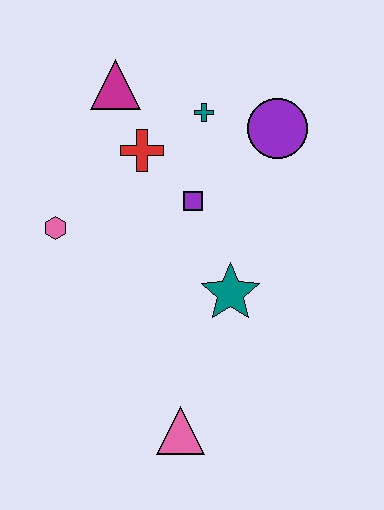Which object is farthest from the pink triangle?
The magenta triangle is farthest from the pink triangle.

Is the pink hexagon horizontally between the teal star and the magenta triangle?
No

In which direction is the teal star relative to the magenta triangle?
The teal star is below the magenta triangle.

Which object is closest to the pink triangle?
The teal star is closest to the pink triangle.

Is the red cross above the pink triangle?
Yes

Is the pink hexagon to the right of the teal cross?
No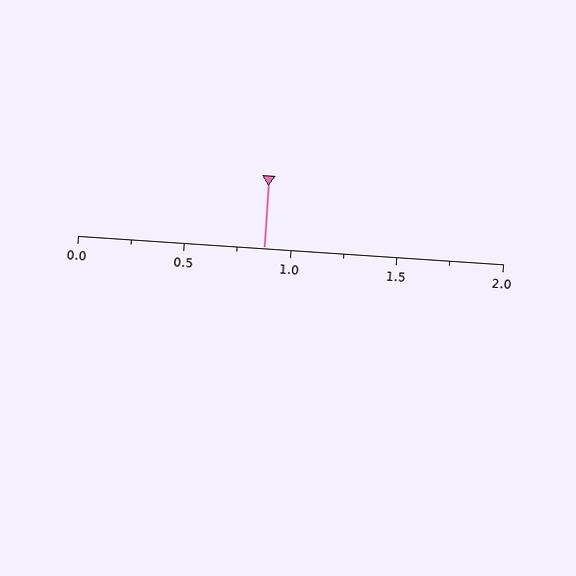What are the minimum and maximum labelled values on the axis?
The axis runs from 0.0 to 2.0.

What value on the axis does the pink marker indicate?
The marker indicates approximately 0.88.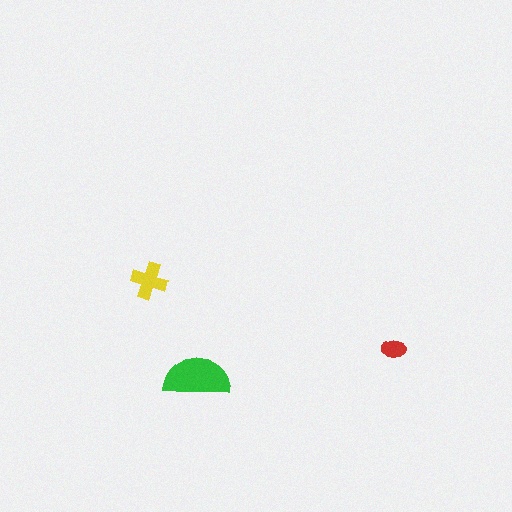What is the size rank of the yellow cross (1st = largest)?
2nd.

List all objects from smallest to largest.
The red ellipse, the yellow cross, the green semicircle.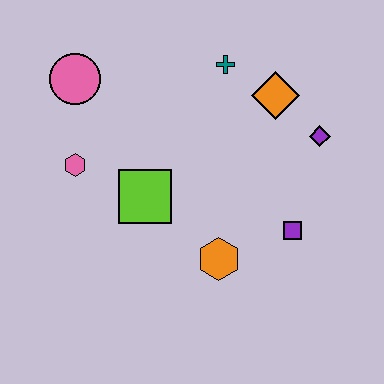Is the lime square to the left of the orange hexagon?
Yes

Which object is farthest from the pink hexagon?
The purple diamond is farthest from the pink hexagon.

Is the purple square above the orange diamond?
No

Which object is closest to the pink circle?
The pink hexagon is closest to the pink circle.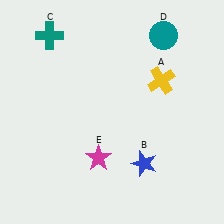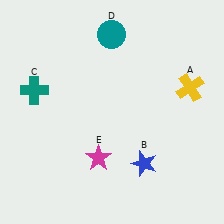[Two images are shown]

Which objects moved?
The objects that moved are: the yellow cross (A), the teal cross (C), the teal circle (D).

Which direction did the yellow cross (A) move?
The yellow cross (A) moved right.